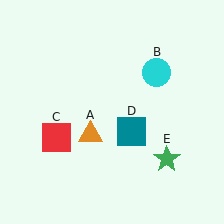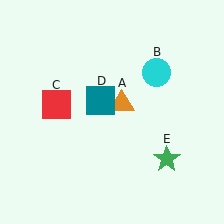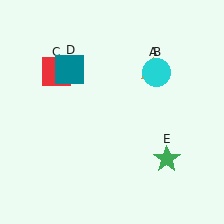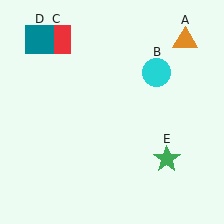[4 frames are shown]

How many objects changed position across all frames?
3 objects changed position: orange triangle (object A), red square (object C), teal square (object D).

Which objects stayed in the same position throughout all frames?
Cyan circle (object B) and green star (object E) remained stationary.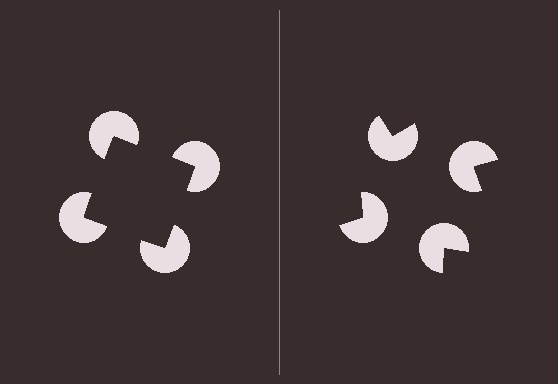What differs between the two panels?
The pac-man discs are positioned identically on both sides; only the wedge orientations differ. On the left they align to a square; on the right they are misaligned.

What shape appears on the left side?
An illusory square.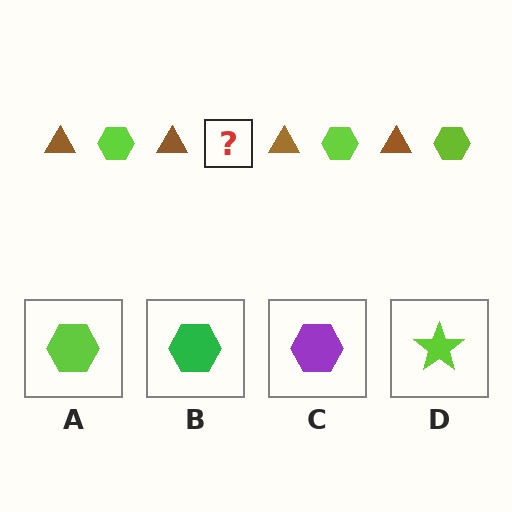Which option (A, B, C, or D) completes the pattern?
A.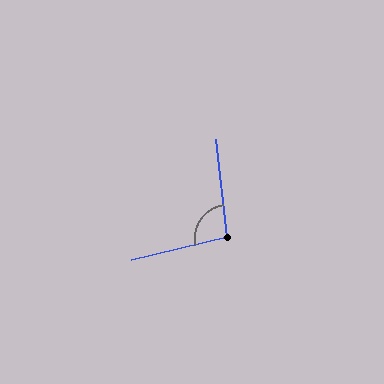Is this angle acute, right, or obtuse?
It is obtuse.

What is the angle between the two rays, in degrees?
Approximately 96 degrees.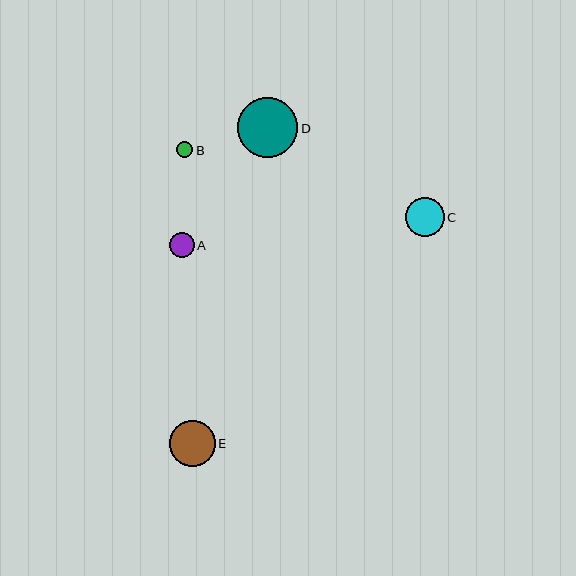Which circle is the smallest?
Circle B is the smallest with a size of approximately 16 pixels.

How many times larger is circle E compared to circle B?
Circle E is approximately 2.9 times the size of circle B.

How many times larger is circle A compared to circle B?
Circle A is approximately 1.6 times the size of circle B.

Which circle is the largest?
Circle D is the largest with a size of approximately 60 pixels.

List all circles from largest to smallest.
From largest to smallest: D, E, C, A, B.